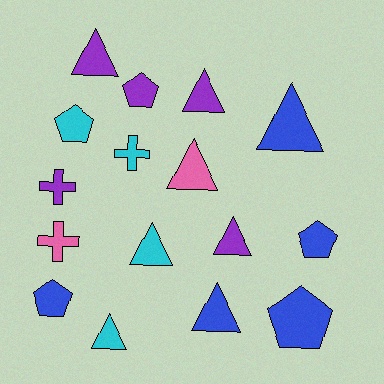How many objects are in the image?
There are 16 objects.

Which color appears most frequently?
Blue, with 5 objects.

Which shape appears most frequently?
Triangle, with 8 objects.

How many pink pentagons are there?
There are no pink pentagons.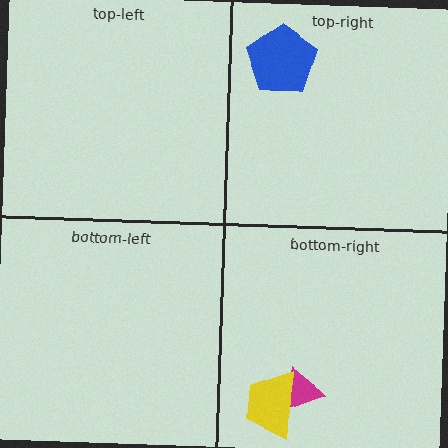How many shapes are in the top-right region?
1.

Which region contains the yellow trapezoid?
The bottom-right region.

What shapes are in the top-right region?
The blue pentagon.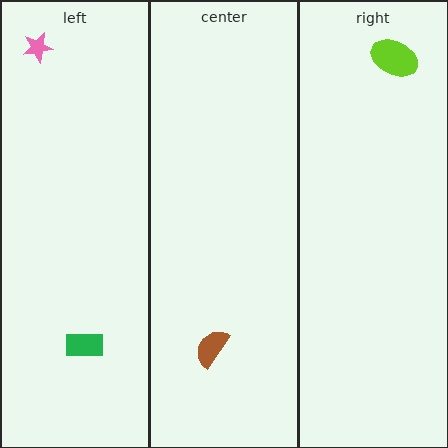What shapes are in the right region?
The lime ellipse.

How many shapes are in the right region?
1.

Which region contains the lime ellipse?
The right region.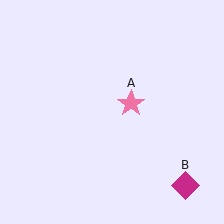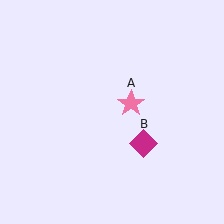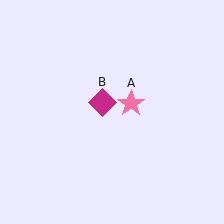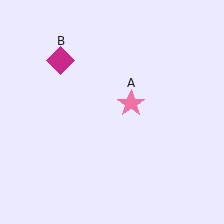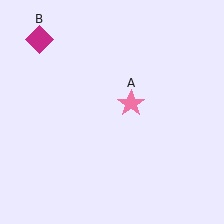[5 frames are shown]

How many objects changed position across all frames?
1 object changed position: magenta diamond (object B).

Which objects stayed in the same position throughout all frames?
Pink star (object A) remained stationary.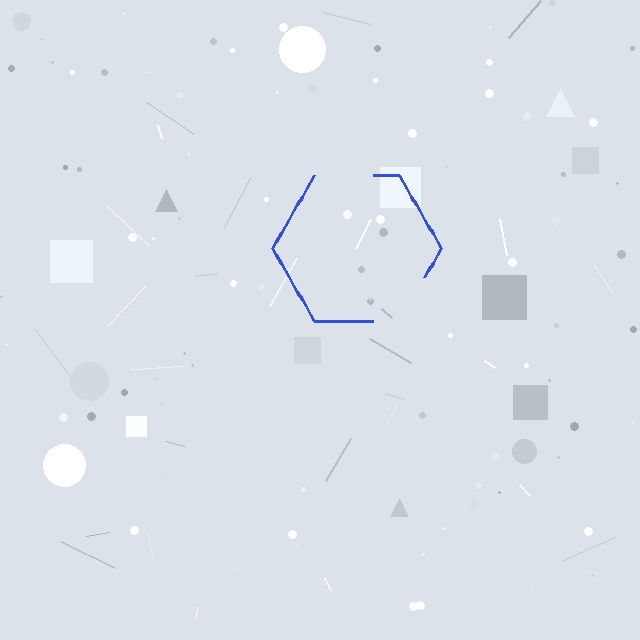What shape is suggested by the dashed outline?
The dashed outline suggests a hexagon.